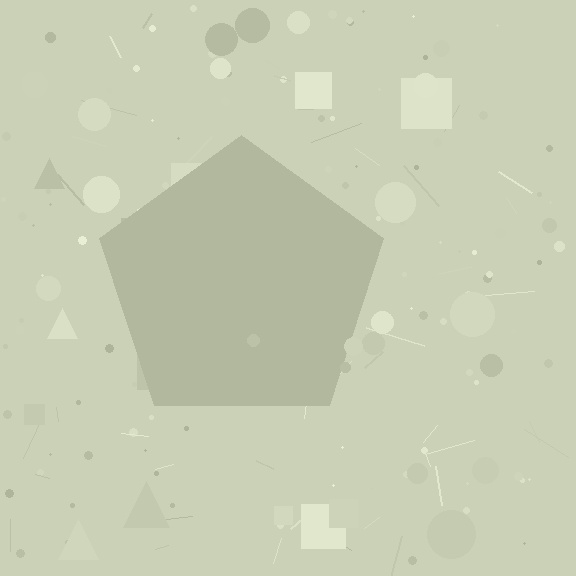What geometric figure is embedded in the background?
A pentagon is embedded in the background.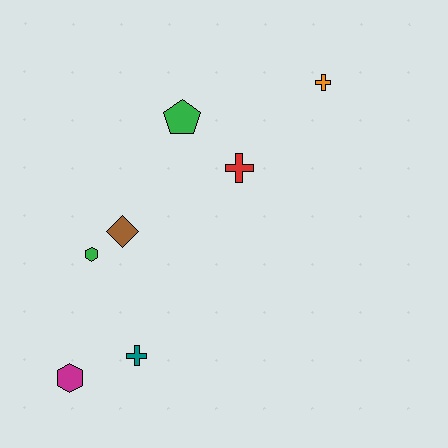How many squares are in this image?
There are no squares.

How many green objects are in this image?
There are 2 green objects.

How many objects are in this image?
There are 7 objects.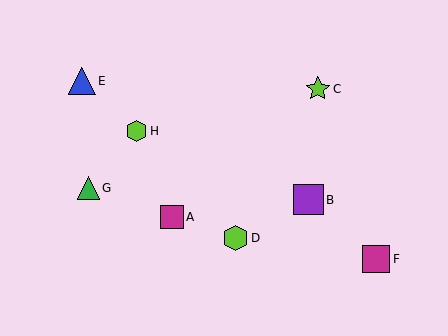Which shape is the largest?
The purple square (labeled B) is the largest.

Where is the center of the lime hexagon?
The center of the lime hexagon is at (235, 238).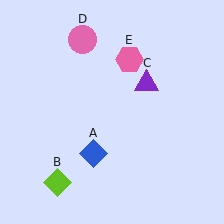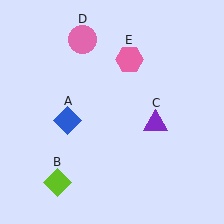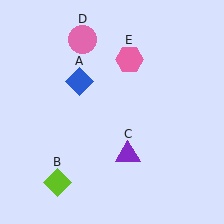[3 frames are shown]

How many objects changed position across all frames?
2 objects changed position: blue diamond (object A), purple triangle (object C).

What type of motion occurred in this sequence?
The blue diamond (object A), purple triangle (object C) rotated clockwise around the center of the scene.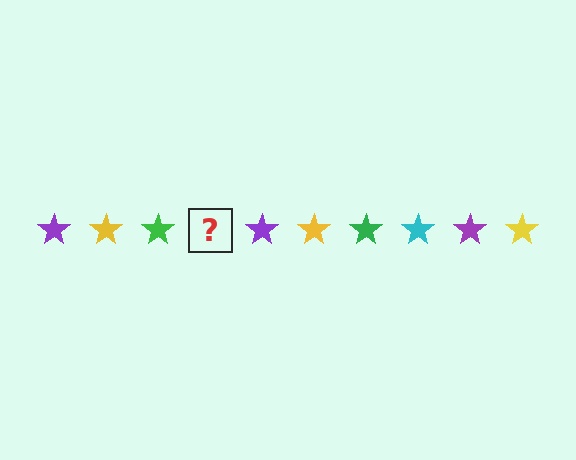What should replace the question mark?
The question mark should be replaced with a cyan star.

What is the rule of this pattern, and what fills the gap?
The rule is that the pattern cycles through purple, yellow, green, cyan stars. The gap should be filled with a cyan star.